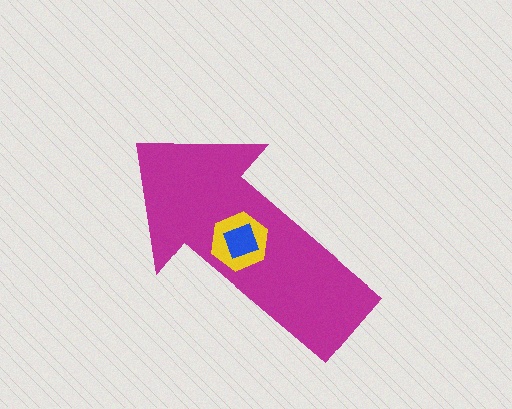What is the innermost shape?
The blue diamond.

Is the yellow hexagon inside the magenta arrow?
Yes.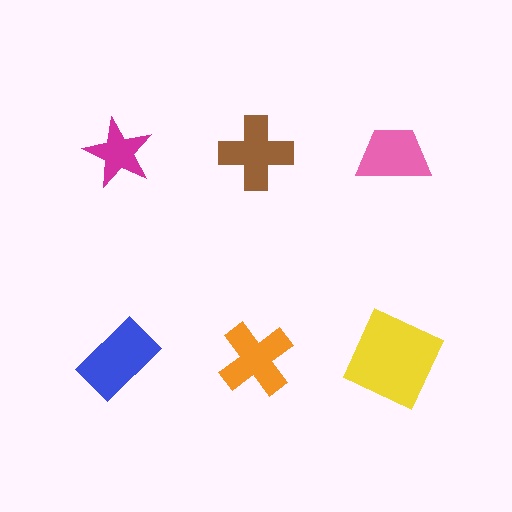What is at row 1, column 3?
A pink trapezoid.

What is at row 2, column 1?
A blue rectangle.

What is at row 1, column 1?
A magenta star.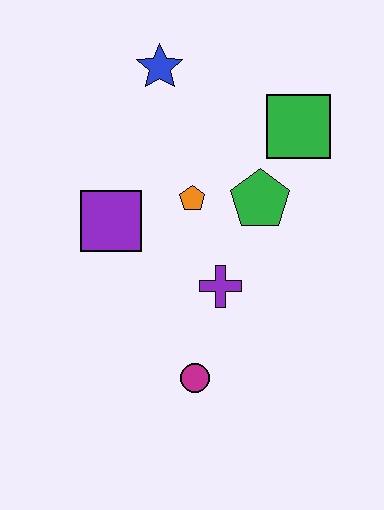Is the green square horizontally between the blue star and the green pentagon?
No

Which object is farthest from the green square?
The magenta circle is farthest from the green square.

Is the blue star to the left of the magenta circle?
Yes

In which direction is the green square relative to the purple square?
The green square is to the right of the purple square.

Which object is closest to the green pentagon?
The orange pentagon is closest to the green pentagon.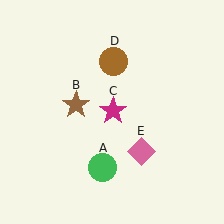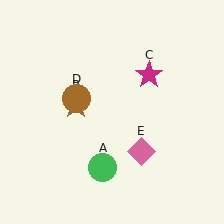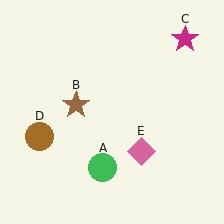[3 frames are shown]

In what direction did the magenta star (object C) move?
The magenta star (object C) moved up and to the right.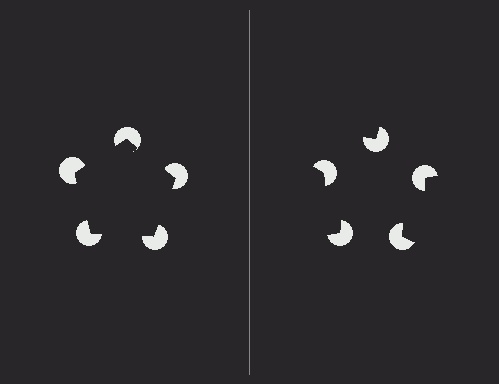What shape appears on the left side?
An illusory pentagon.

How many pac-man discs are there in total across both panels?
10 — 5 on each side.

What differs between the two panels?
The pac-man discs are positioned identically on both sides; only the wedge orientations differ. On the left they align to a pentagon; on the right they are misaligned.